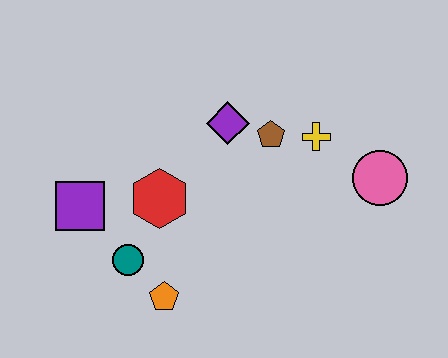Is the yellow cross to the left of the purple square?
No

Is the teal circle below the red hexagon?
Yes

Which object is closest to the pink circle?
The yellow cross is closest to the pink circle.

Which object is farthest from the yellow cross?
The purple square is farthest from the yellow cross.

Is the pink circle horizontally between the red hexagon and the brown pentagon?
No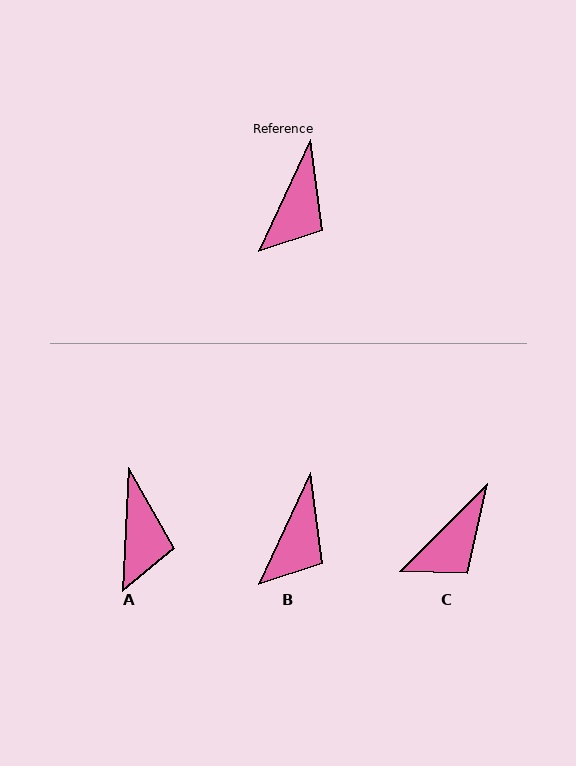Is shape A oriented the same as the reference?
No, it is off by about 22 degrees.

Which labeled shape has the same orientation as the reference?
B.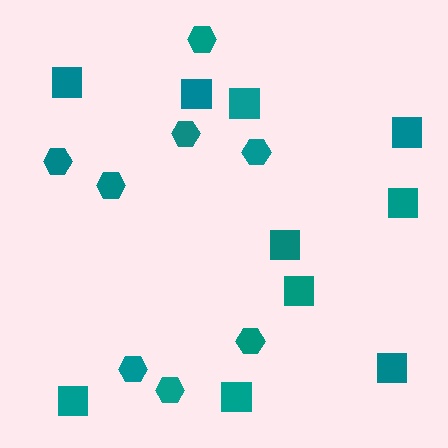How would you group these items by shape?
There are 2 groups: one group of hexagons (8) and one group of squares (10).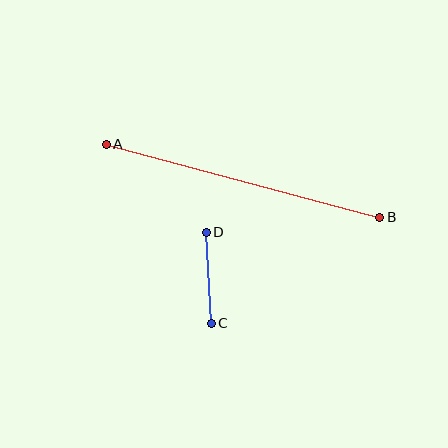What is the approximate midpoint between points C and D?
The midpoint is at approximately (209, 278) pixels.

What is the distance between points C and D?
The distance is approximately 91 pixels.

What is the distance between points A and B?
The distance is approximately 283 pixels.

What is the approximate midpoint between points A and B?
The midpoint is at approximately (243, 181) pixels.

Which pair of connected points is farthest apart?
Points A and B are farthest apart.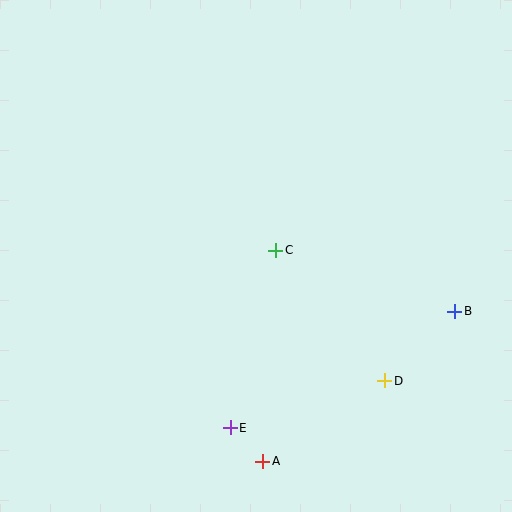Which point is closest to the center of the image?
Point C at (276, 250) is closest to the center.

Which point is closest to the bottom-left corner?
Point E is closest to the bottom-left corner.